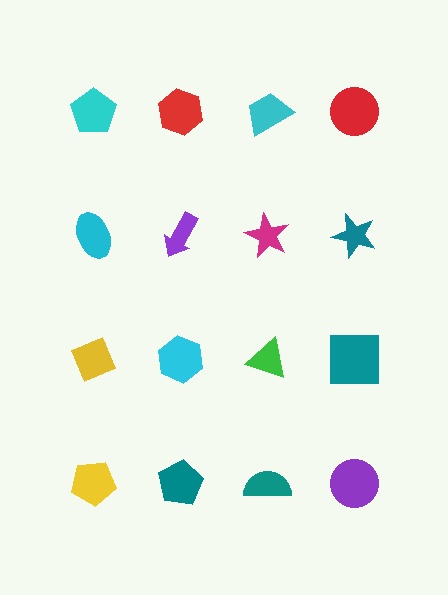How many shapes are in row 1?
4 shapes.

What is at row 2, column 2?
A purple arrow.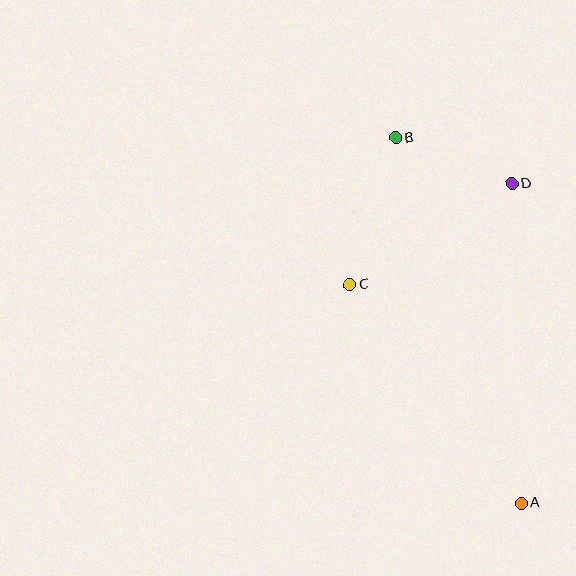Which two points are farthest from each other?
Points A and B are farthest from each other.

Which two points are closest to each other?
Points B and D are closest to each other.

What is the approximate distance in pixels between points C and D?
The distance between C and D is approximately 191 pixels.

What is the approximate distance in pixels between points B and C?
The distance between B and C is approximately 154 pixels.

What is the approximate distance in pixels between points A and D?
The distance between A and D is approximately 319 pixels.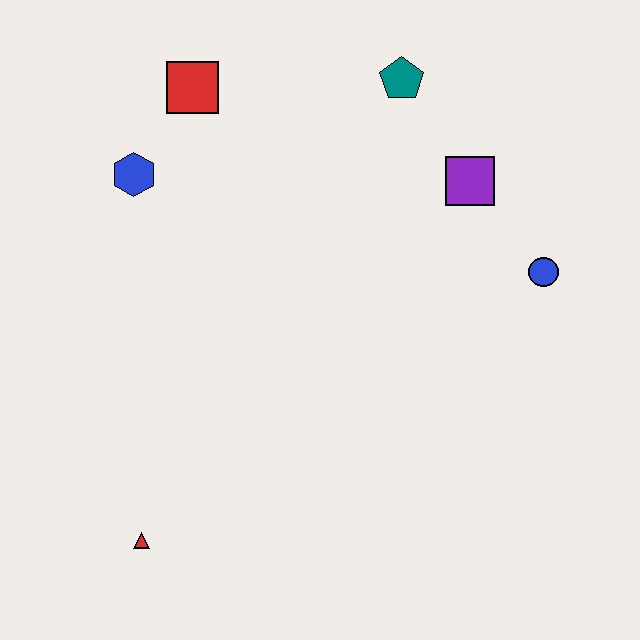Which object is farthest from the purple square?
The red triangle is farthest from the purple square.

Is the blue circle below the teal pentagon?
Yes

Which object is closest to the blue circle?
The purple square is closest to the blue circle.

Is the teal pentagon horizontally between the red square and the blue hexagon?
No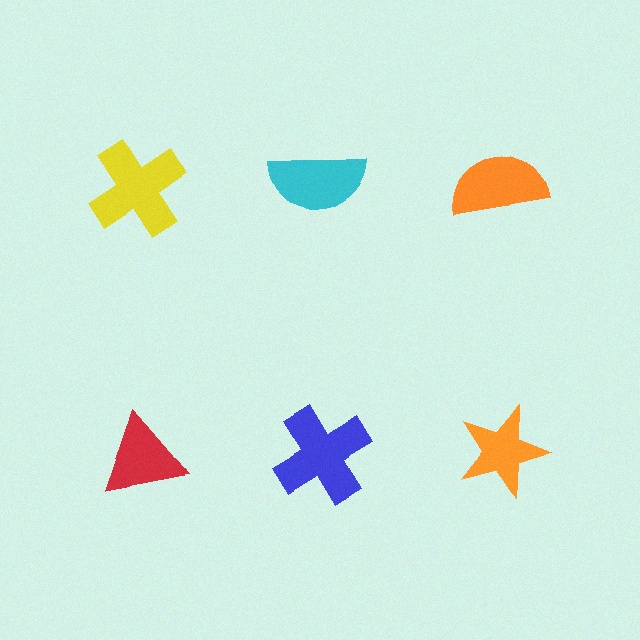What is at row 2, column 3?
An orange star.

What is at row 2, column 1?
A red triangle.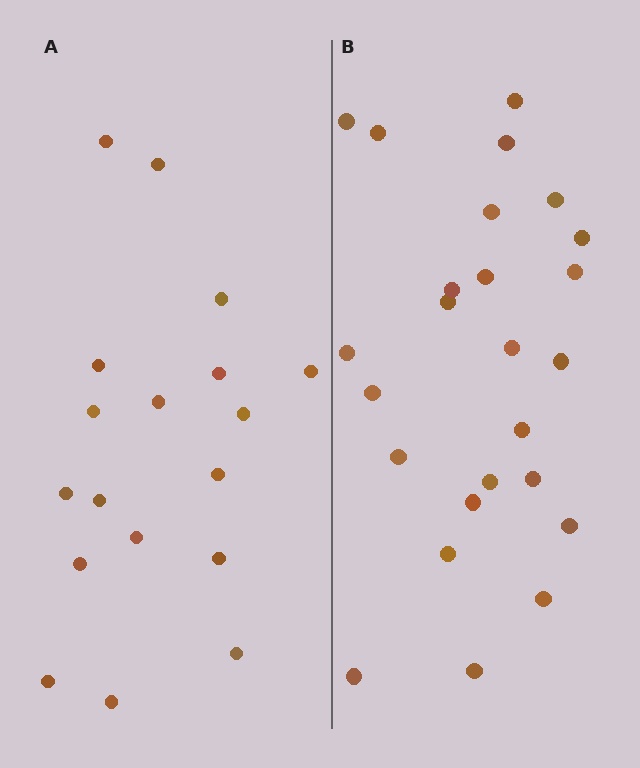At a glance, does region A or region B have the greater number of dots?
Region B (the right region) has more dots.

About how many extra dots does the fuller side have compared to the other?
Region B has roughly 8 or so more dots than region A.